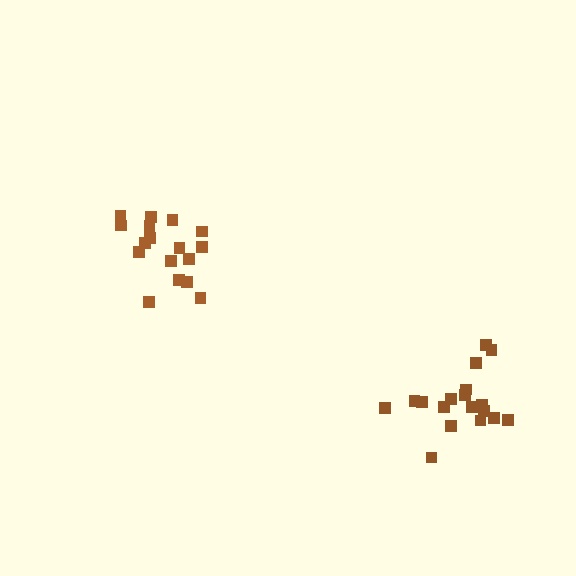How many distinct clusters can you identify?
There are 2 distinct clusters.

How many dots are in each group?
Group 1: 17 dots, Group 2: 18 dots (35 total).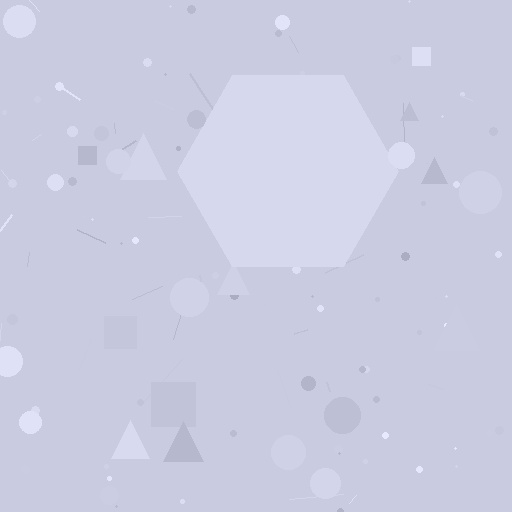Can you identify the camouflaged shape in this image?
The camouflaged shape is a hexagon.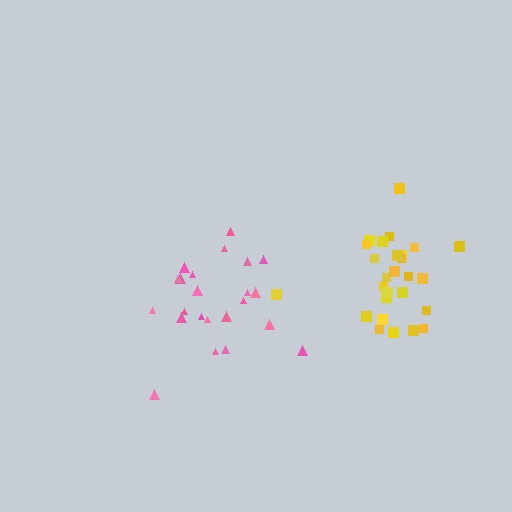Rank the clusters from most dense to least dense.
yellow, pink.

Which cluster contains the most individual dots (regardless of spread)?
Yellow (27).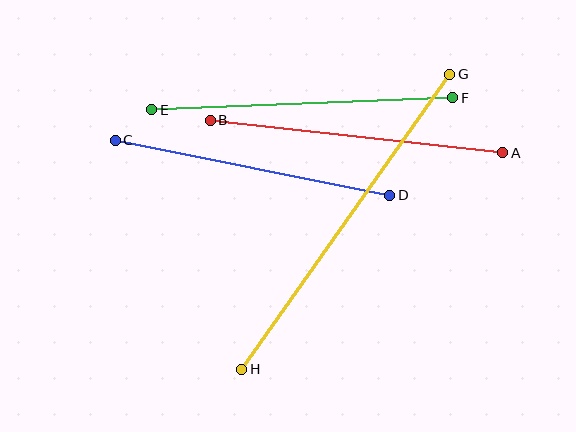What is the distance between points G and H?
The distance is approximately 361 pixels.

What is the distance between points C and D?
The distance is approximately 280 pixels.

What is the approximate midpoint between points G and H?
The midpoint is at approximately (346, 222) pixels.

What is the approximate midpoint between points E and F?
The midpoint is at approximately (302, 104) pixels.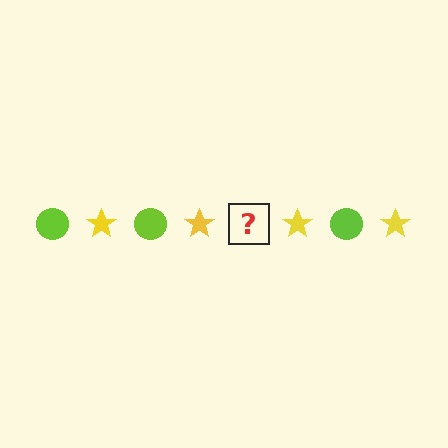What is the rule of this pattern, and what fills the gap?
The rule is that the pattern alternates between lime circle and yellow star. The gap should be filled with a lime circle.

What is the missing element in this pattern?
The missing element is a lime circle.